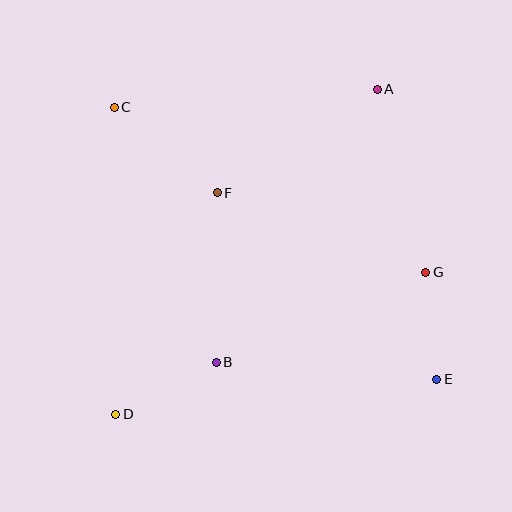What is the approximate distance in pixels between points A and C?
The distance between A and C is approximately 264 pixels.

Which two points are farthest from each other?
Points C and E are farthest from each other.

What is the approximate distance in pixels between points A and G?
The distance between A and G is approximately 190 pixels.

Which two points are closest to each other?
Points E and G are closest to each other.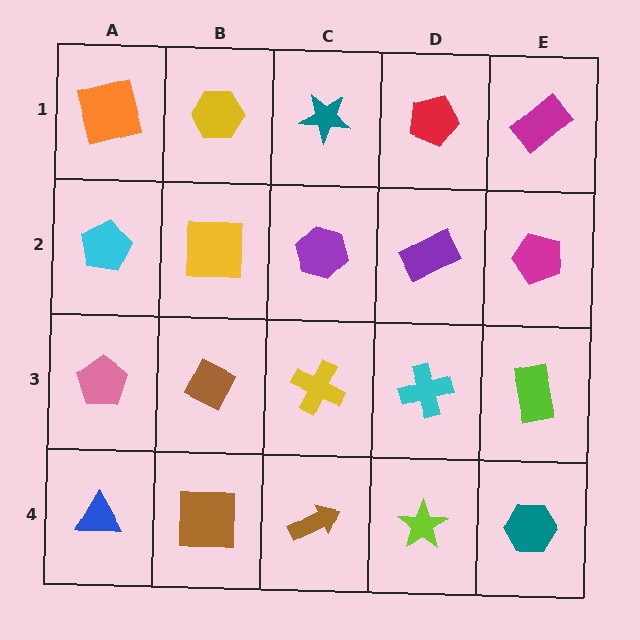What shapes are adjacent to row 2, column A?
An orange square (row 1, column A), a pink pentagon (row 3, column A), a yellow square (row 2, column B).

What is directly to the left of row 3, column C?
A brown diamond.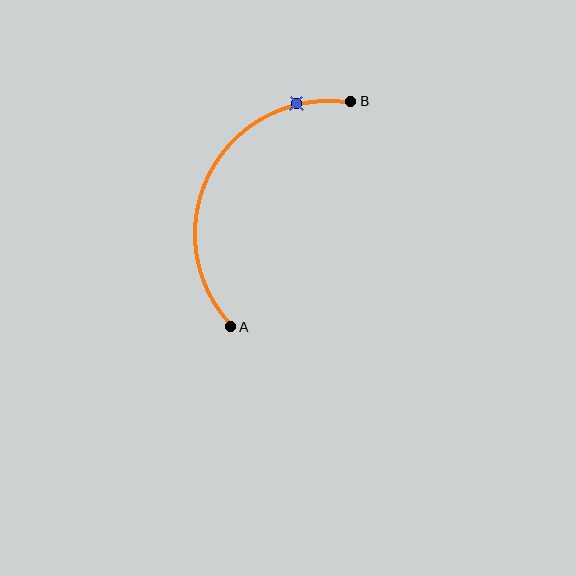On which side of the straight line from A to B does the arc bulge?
The arc bulges to the left of the straight line connecting A and B.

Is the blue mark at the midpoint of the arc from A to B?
No. The blue mark lies on the arc but is closer to endpoint B. The arc midpoint would be at the point on the curve equidistant along the arc from both A and B.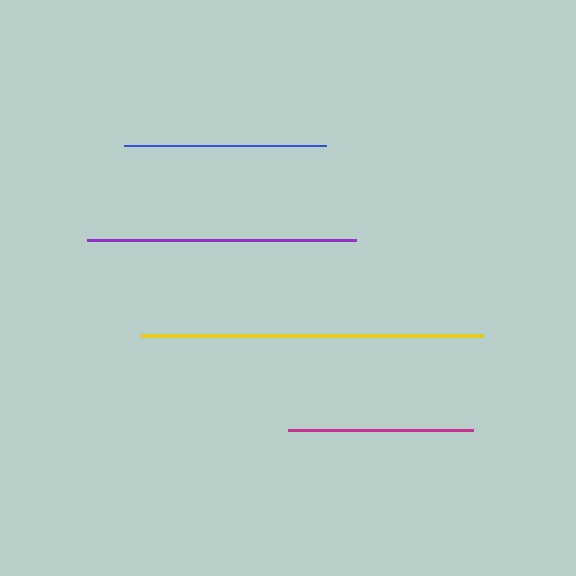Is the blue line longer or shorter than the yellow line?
The yellow line is longer than the blue line.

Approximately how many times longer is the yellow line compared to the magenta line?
The yellow line is approximately 1.8 times the length of the magenta line.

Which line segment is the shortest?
The magenta line is the shortest at approximately 185 pixels.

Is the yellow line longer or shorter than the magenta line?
The yellow line is longer than the magenta line.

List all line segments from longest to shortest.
From longest to shortest: yellow, purple, blue, magenta.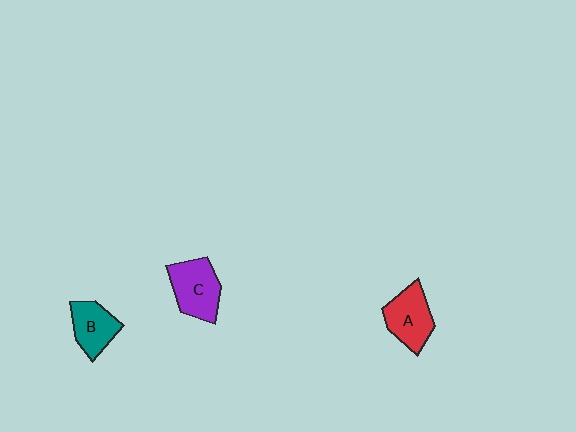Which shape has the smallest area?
Shape B (teal).